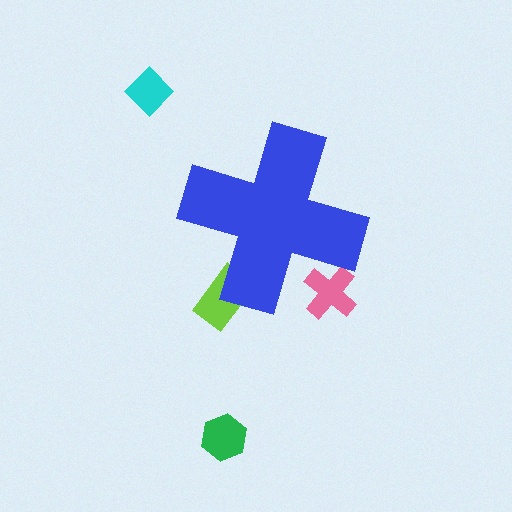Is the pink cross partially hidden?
Yes, the pink cross is partially hidden behind the blue cross.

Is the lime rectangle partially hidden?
Yes, the lime rectangle is partially hidden behind the blue cross.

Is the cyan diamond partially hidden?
No, the cyan diamond is fully visible.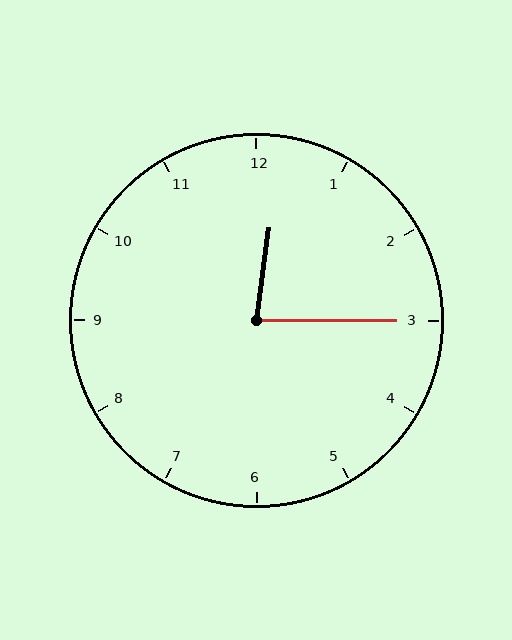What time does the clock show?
12:15.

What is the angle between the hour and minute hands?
Approximately 82 degrees.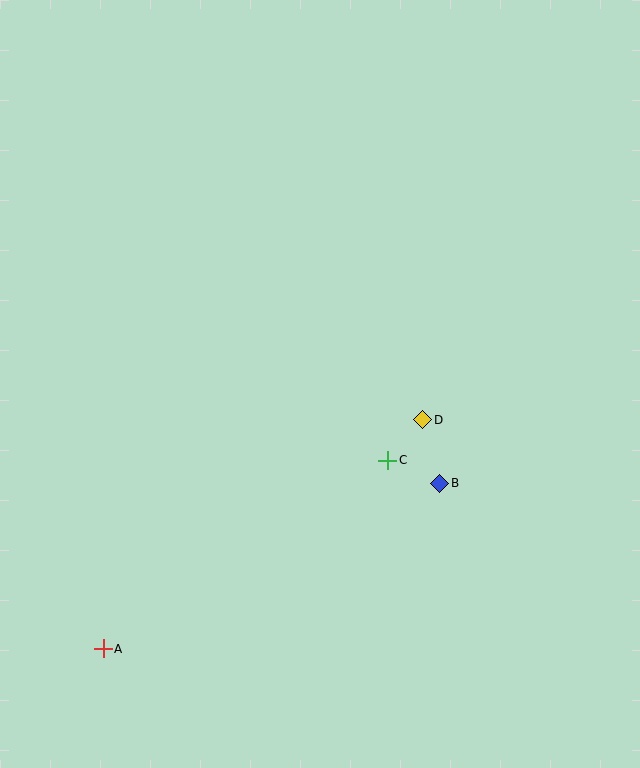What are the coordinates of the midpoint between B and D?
The midpoint between B and D is at (431, 452).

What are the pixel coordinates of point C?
Point C is at (388, 460).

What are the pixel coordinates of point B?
Point B is at (440, 483).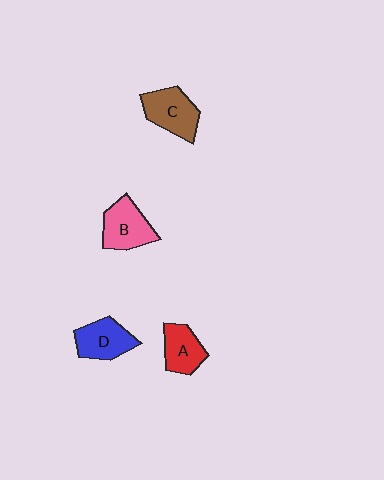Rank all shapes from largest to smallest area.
From largest to smallest: C (brown), B (pink), D (blue), A (red).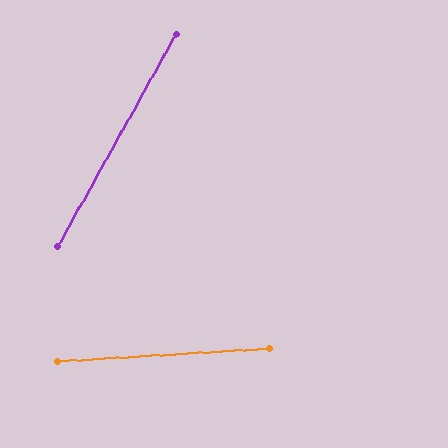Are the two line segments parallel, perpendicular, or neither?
Neither parallel nor perpendicular — they differ by about 58°.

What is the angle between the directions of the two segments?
Approximately 58 degrees.